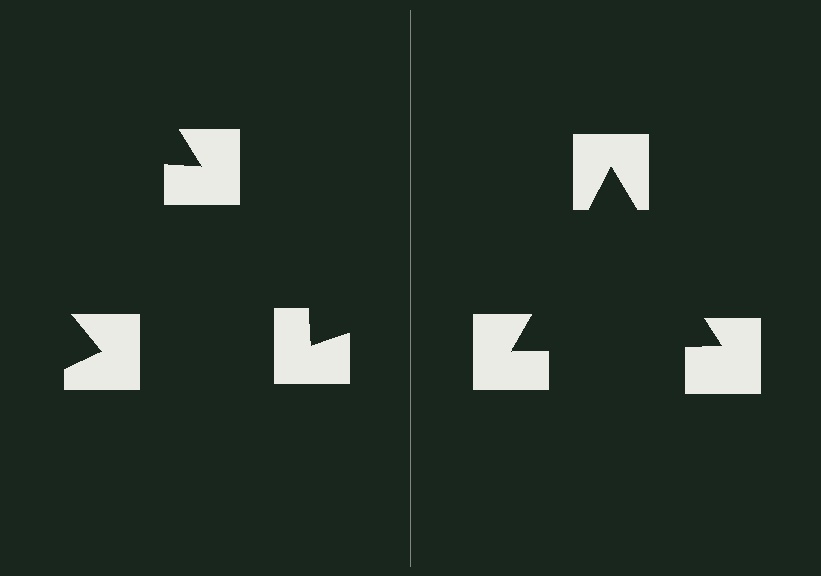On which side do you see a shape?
An illusory triangle appears on the right side. On the left side the wedge cuts are rotated, so no coherent shape forms.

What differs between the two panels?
The notched squares are positioned identically on both sides; only the wedge orientations differ. On the right they align to a triangle; on the left they are misaligned.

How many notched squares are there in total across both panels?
6 — 3 on each side.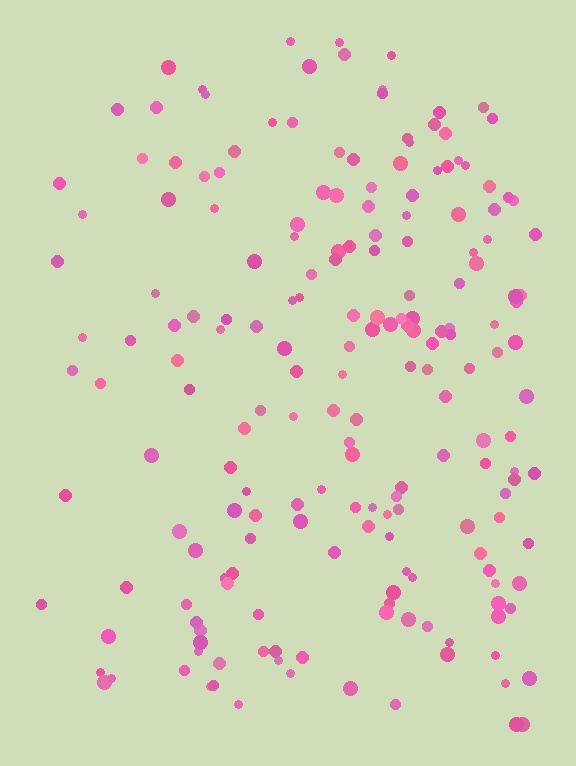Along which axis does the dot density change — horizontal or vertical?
Horizontal.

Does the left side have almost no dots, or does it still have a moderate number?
Still a moderate number, just noticeably fewer than the right.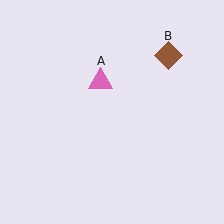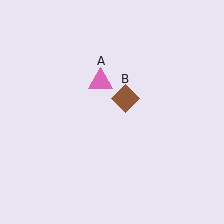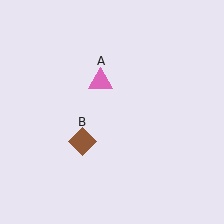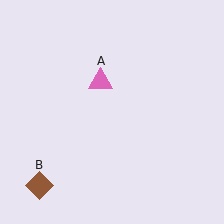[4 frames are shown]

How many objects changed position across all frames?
1 object changed position: brown diamond (object B).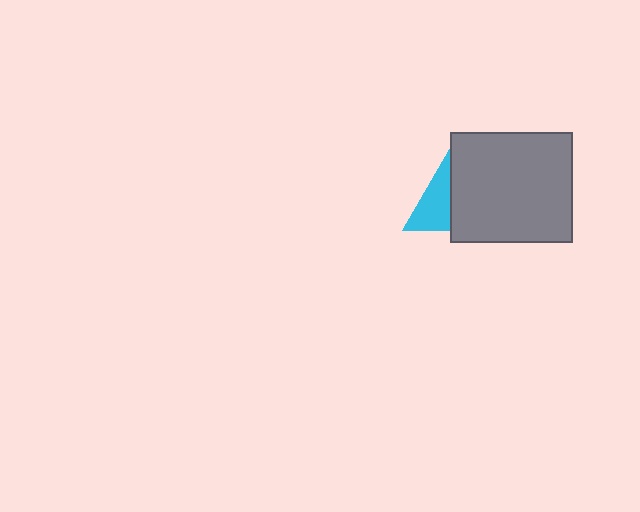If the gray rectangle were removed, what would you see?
You would see the complete cyan triangle.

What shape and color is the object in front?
The object in front is a gray rectangle.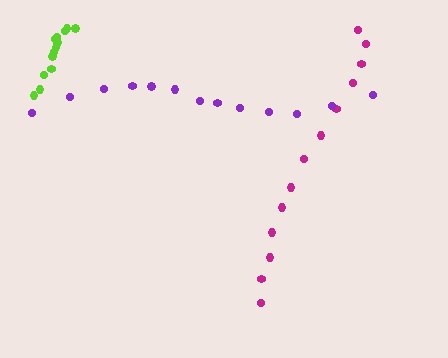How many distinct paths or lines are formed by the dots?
There are 3 distinct paths.